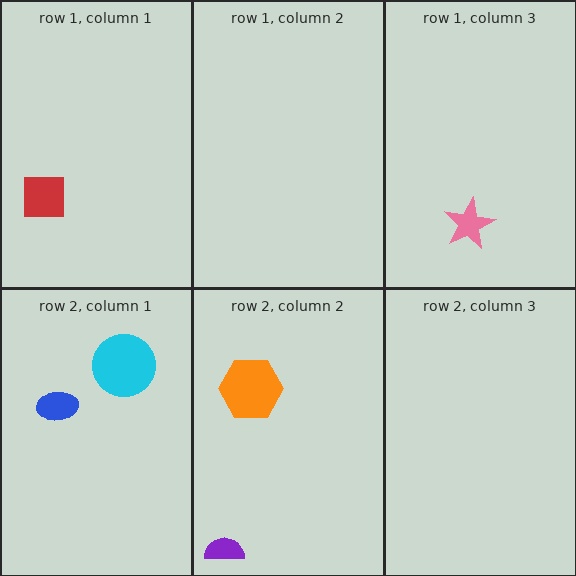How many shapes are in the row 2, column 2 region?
2.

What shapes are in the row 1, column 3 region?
The pink star.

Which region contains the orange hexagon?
The row 2, column 2 region.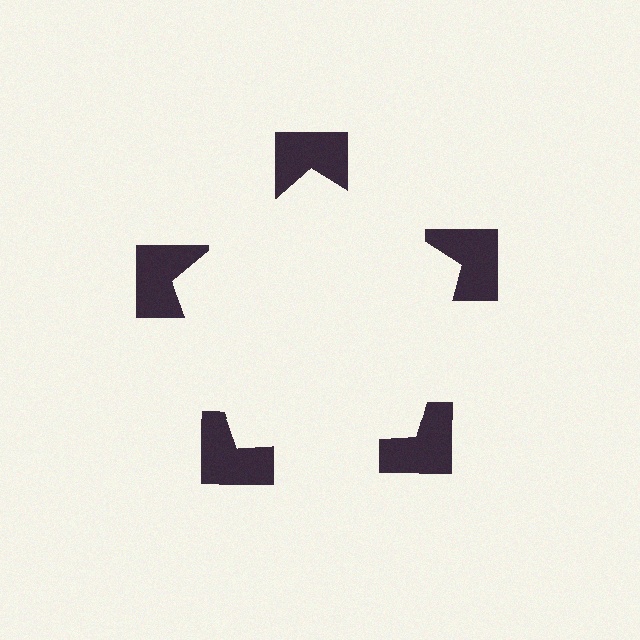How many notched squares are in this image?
There are 5 — one at each vertex of the illusory pentagon.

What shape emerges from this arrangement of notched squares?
An illusory pentagon — its edges are inferred from the aligned wedge cuts in the notched squares, not physically drawn.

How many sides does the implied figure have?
5 sides.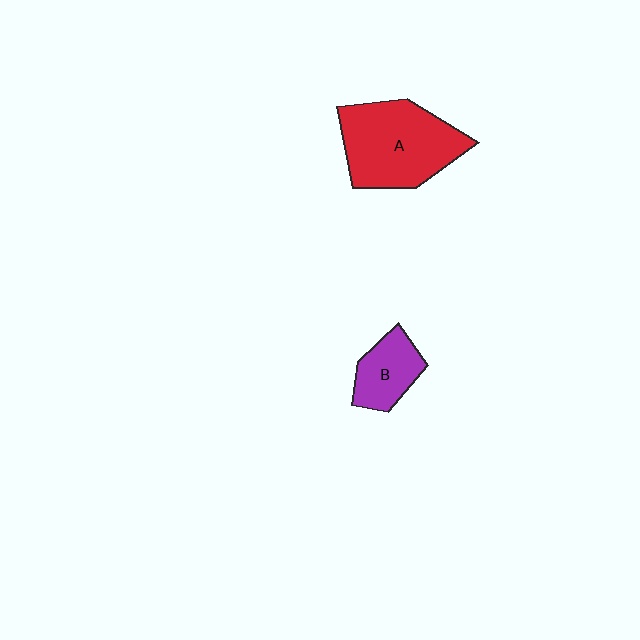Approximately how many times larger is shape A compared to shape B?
Approximately 2.2 times.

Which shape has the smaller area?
Shape B (purple).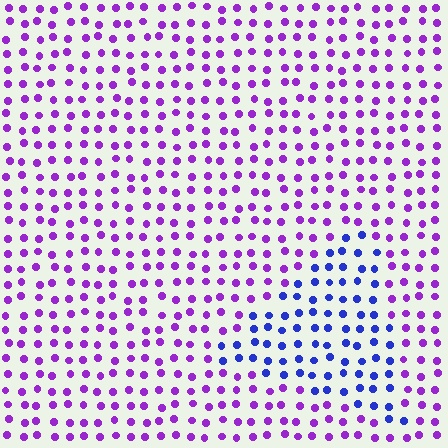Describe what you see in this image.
The image is filled with small purple elements in a uniform arrangement. A triangle-shaped region is visible where the elements are tinted to a slightly different hue, forming a subtle color boundary.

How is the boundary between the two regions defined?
The boundary is defined purely by a slight shift in hue (about 46 degrees). Spacing, size, and orientation are identical on both sides.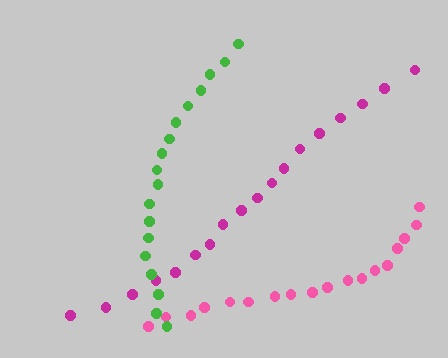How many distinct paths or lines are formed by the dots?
There are 3 distinct paths.